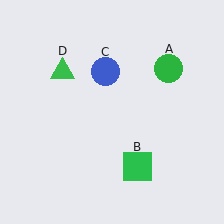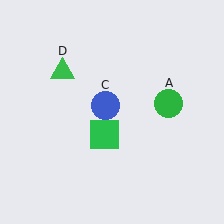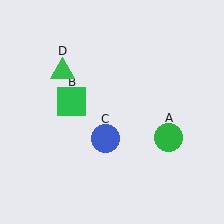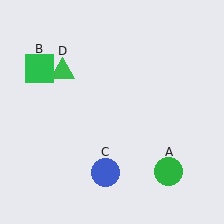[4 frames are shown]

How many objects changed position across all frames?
3 objects changed position: green circle (object A), green square (object B), blue circle (object C).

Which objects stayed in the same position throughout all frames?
Green triangle (object D) remained stationary.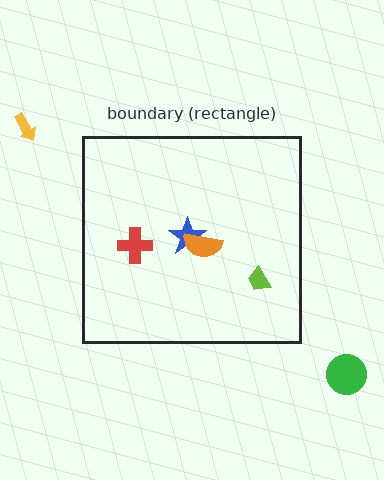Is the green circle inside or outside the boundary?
Outside.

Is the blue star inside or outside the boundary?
Inside.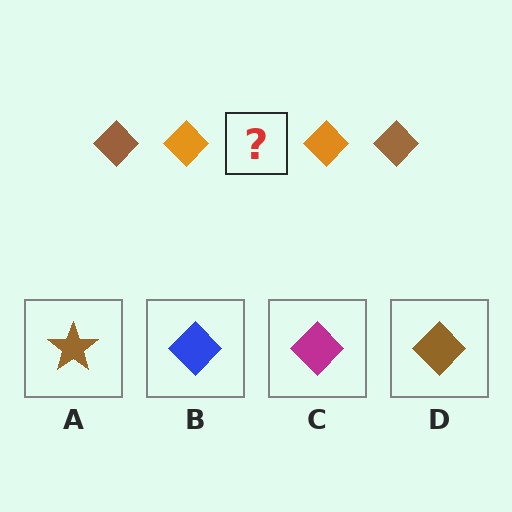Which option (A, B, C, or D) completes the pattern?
D.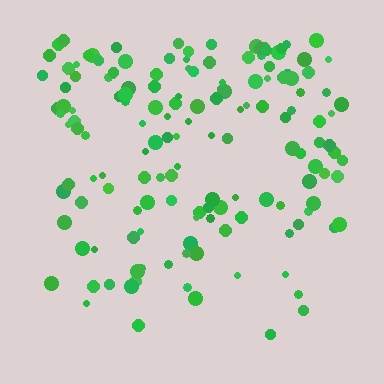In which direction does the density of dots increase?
From bottom to top, with the top side densest.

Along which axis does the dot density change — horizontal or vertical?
Vertical.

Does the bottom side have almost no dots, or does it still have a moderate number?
Still a moderate number, just noticeably fewer than the top.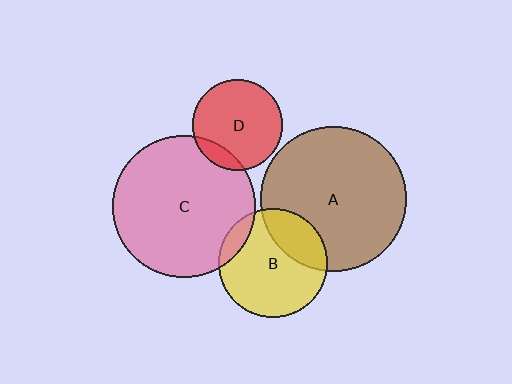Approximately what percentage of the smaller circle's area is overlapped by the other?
Approximately 15%.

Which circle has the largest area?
Circle A (brown).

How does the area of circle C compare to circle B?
Approximately 1.7 times.